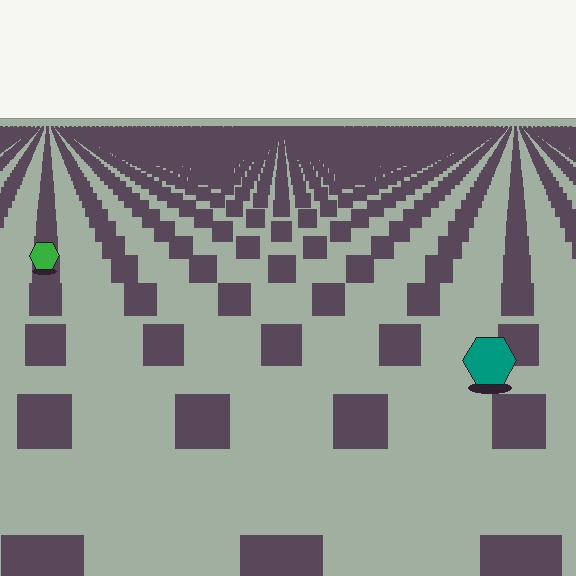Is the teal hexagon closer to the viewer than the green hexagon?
Yes. The teal hexagon is closer — you can tell from the texture gradient: the ground texture is coarser near it.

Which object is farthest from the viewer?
The green hexagon is farthest from the viewer. It appears smaller and the ground texture around it is denser.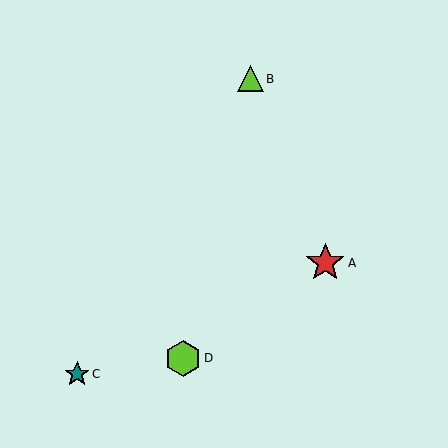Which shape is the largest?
The red star (labeled A) is the largest.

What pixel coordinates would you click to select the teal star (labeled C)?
Click at (77, 374) to select the teal star C.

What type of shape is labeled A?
Shape A is a red star.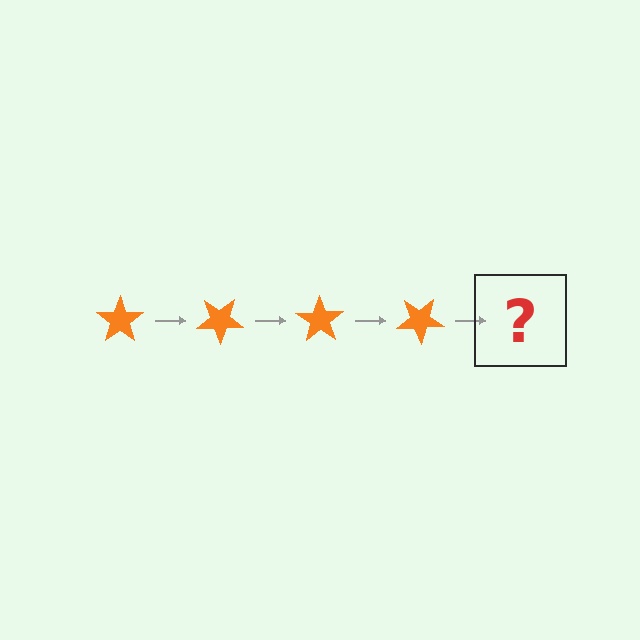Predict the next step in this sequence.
The next step is an orange star rotated 140 degrees.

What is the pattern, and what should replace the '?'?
The pattern is that the star rotates 35 degrees each step. The '?' should be an orange star rotated 140 degrees.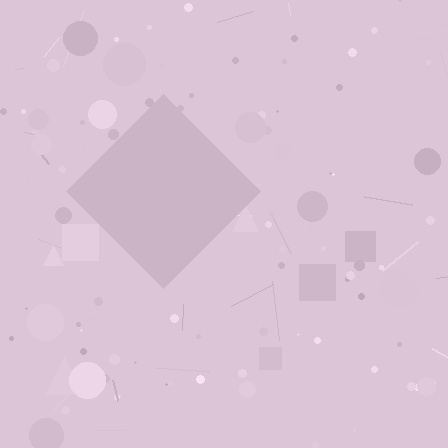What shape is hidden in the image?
A diamond is hidden in the image.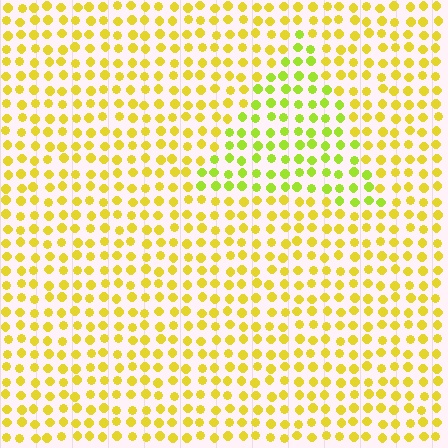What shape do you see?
I see a triangle.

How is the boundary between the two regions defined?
The boundary is defined purely by a slight shift in hue (about 29 degrees). Spacing, size, and orientation are identical on both sides.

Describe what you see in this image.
The image is filled with small yellow elements in a uniform arrangement. A triangle-shaped region is visible where the elements are tinted to a slightly different hue, forming a subtle color boundary.